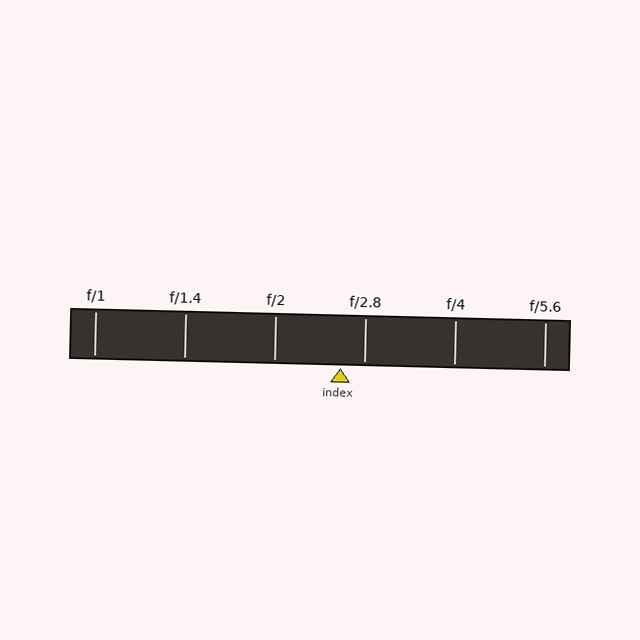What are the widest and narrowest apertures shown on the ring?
The widest aperture shown is f/1 and the narrowest is f/5.6.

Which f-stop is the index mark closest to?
The index mark is closest to f/2.8.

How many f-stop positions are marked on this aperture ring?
There are 6 f-stop positions marked.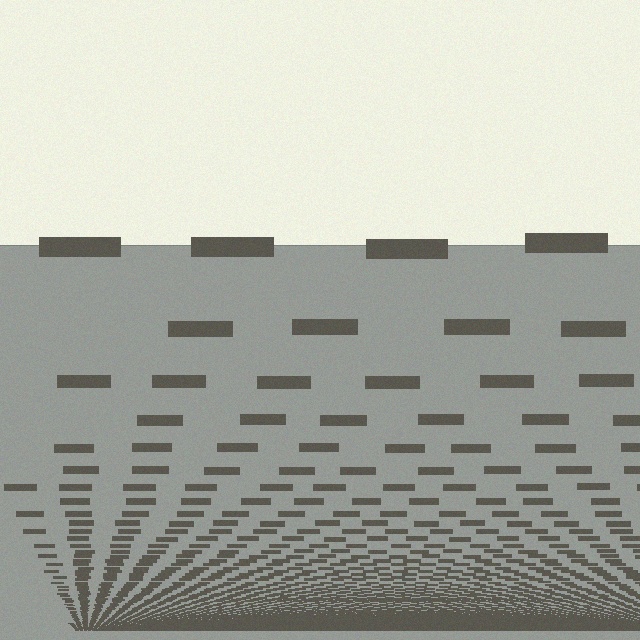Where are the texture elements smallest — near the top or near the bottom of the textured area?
Near the bottom.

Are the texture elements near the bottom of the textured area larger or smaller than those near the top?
Smaller. The gradient is inverted — elements near the bottom are smaller and denser.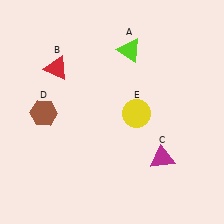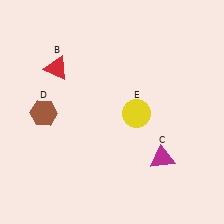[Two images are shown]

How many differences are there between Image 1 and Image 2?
There is 1 difference between the two images.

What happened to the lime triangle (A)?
The lime triangle (A) was removed in Image 2. It was in the top-right area of Image 1.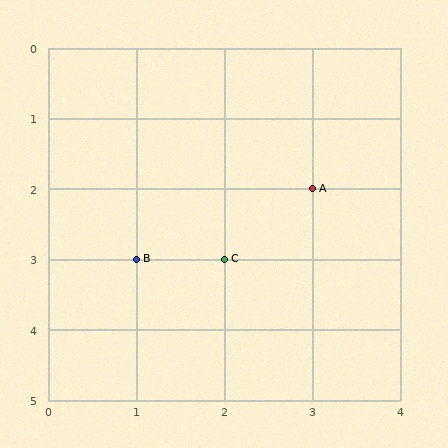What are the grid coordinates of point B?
Point B is at grid coordinates (1, 3).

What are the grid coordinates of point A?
Point A is at grid coordinates (3, 2).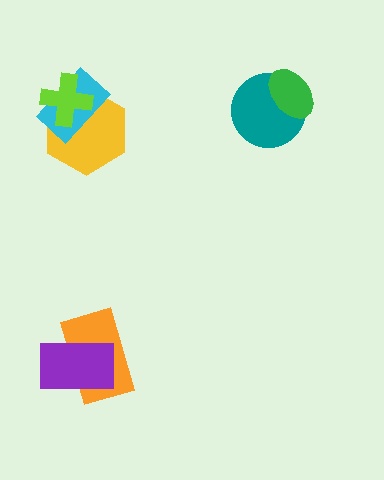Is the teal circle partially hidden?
Yes, it is partially covered by another shape.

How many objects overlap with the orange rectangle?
1 object overlaps with the orange rectangle.